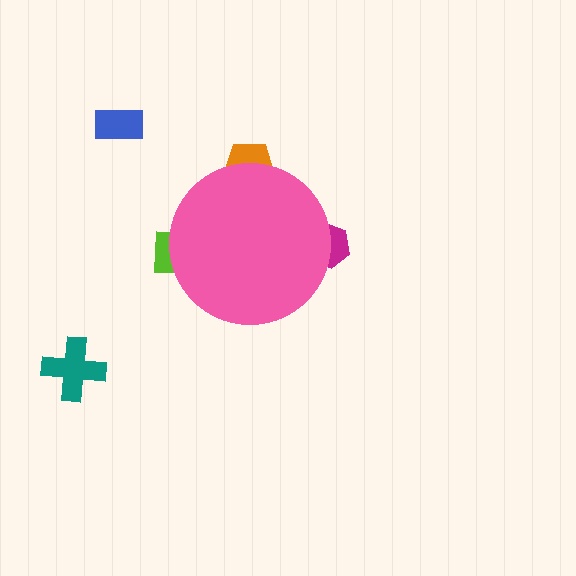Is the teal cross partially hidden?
No, the teal cross is fully visible.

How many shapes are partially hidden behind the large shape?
3 shapes are partially hidden.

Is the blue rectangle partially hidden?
No, the blue rectangle is fully visible.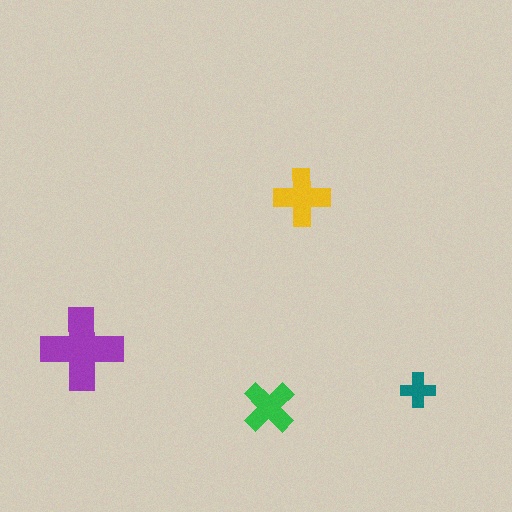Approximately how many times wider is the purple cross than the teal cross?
About 2.5 times wider.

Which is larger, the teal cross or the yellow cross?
The yellow one.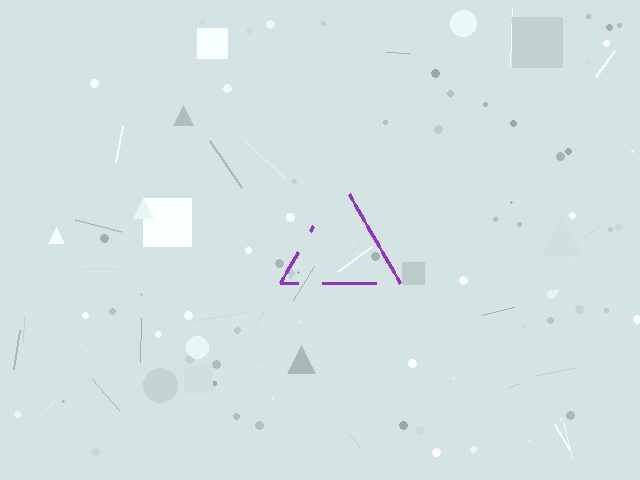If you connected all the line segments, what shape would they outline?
They would outline a triangle.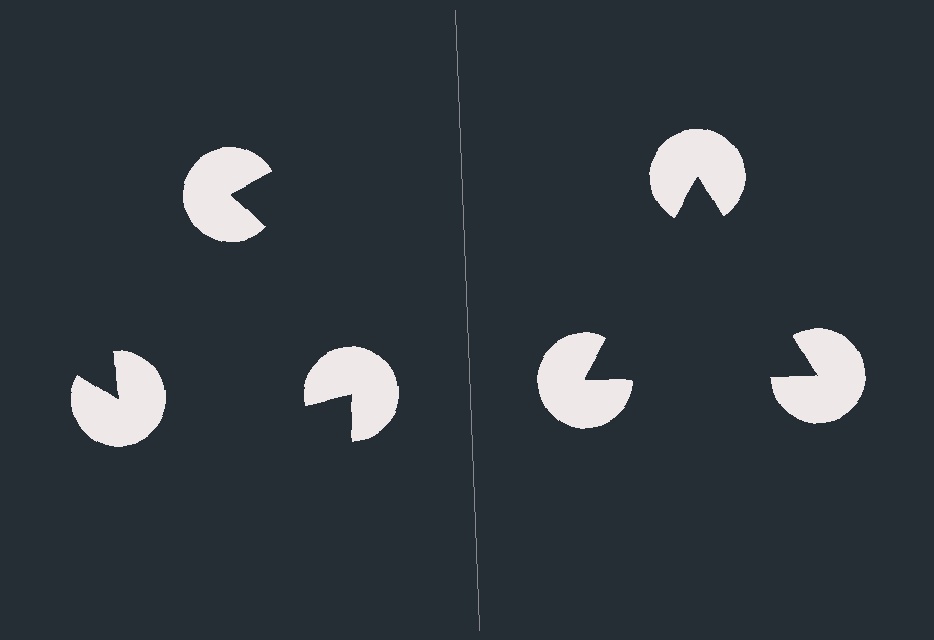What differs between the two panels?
The pac-man discs are positioned identically on both sides; only the wedge orientations differ. On the right they align to a triangle; on the left they are misaligned.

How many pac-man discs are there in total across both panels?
6 — 3 on each side.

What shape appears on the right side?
An illusory triangle.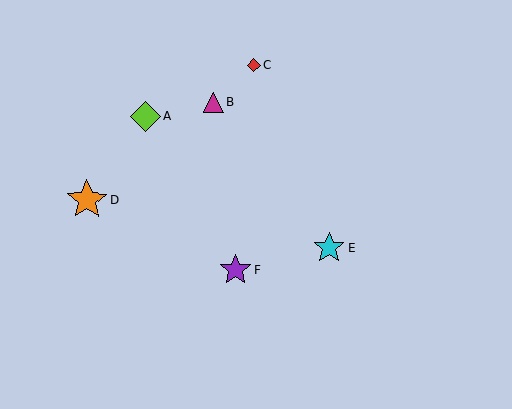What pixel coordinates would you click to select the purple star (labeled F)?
Click at (235, 270) to select the purple star F.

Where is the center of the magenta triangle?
The center of the magenta triangle is at (213, 102).